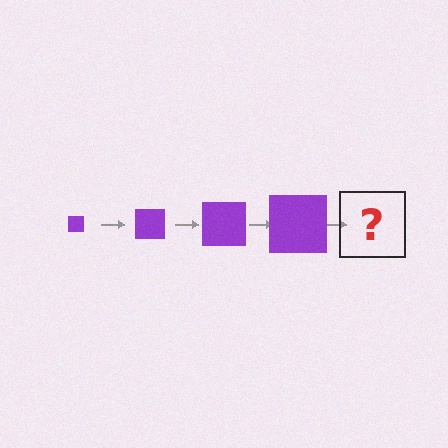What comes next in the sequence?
The next element should be a purple square, larger than the previous one.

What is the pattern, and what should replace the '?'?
The pattern is that the square gets progressively larger each step. The '?' should be a purple square, larger than the previous one.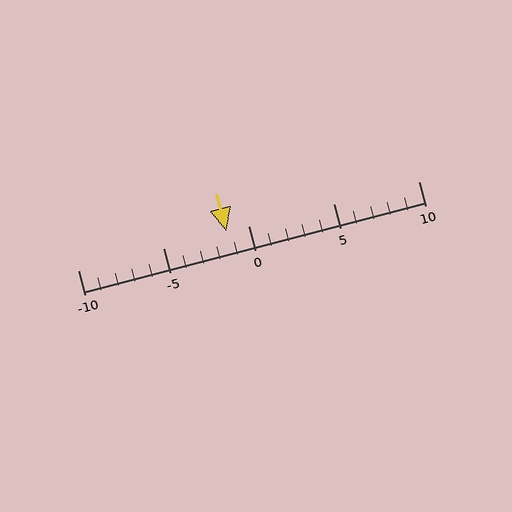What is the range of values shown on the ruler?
The ruler shows values from -10 to 10.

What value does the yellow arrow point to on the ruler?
The yellow arrow points to approximately -1.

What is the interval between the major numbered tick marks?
The major tick marks are spaced 5 units apart.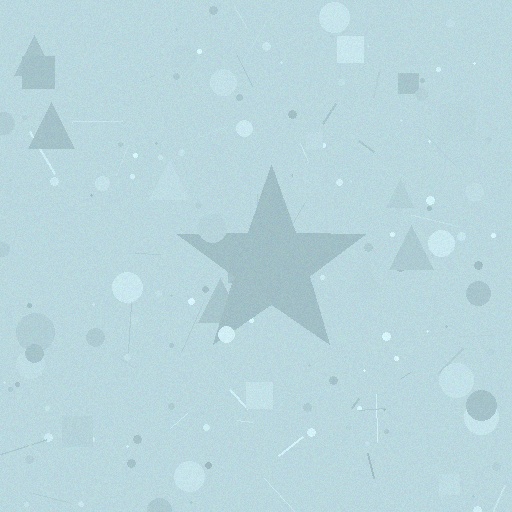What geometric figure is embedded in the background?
A star is embedded in the background.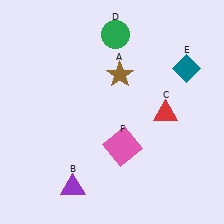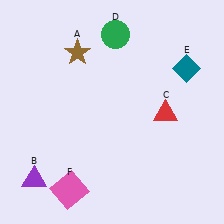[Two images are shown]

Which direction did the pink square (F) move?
The pink square (F) moved left.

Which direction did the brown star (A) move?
The brown star (A) moved left.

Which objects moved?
The objects that moved are: the brown star (A), the purple triangle (B), the pink square (F).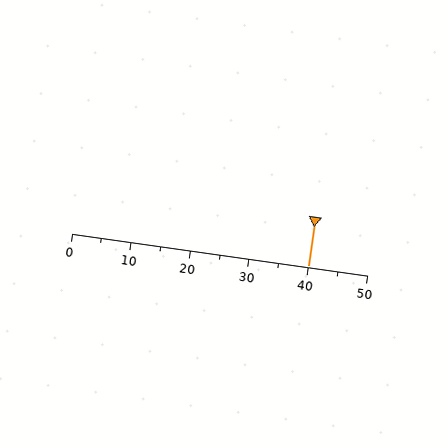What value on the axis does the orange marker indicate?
The marker indicates approximately 40.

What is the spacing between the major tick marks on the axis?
The major ticks are spaced 10 apart.